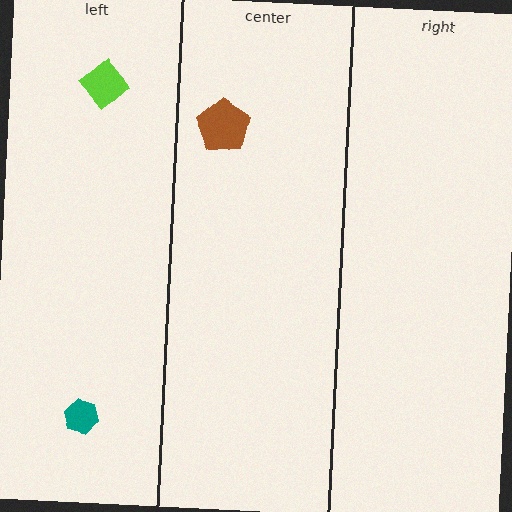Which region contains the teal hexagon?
The left region.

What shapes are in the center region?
The brown pentagon.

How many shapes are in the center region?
1.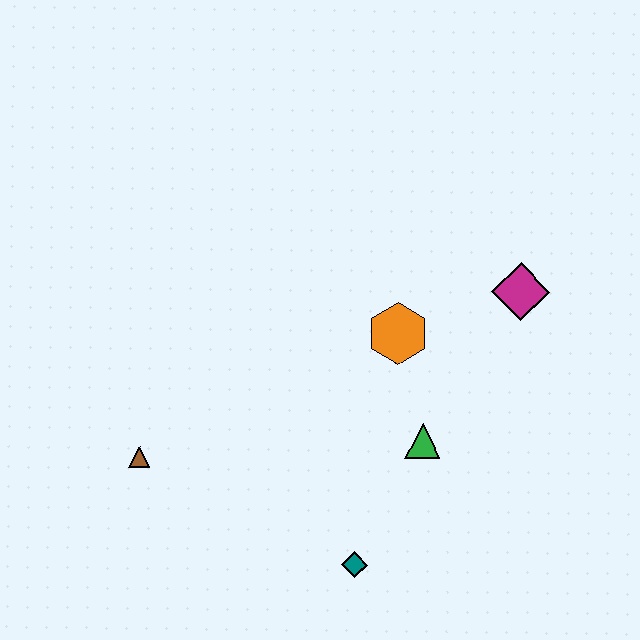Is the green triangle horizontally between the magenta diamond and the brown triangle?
Yes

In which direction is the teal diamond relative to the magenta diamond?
The teal diamond is below the magenta diamond.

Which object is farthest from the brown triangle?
The magenta diamond is farthest from the brown triangle.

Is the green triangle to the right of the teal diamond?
Yes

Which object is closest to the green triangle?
The orange hexagon is closest to the green triangle.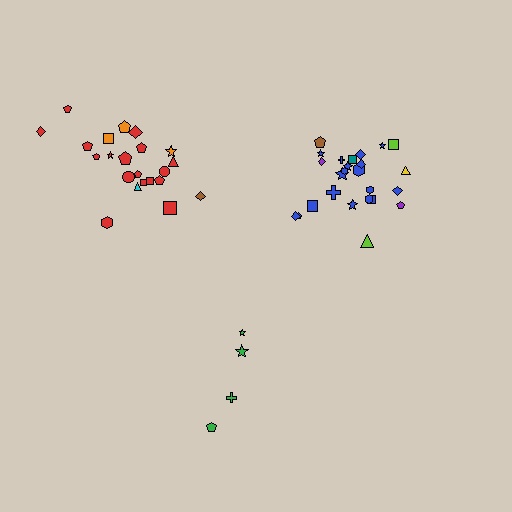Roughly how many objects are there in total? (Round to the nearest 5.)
Roughly 50 objects in total.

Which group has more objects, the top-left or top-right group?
The top-right group.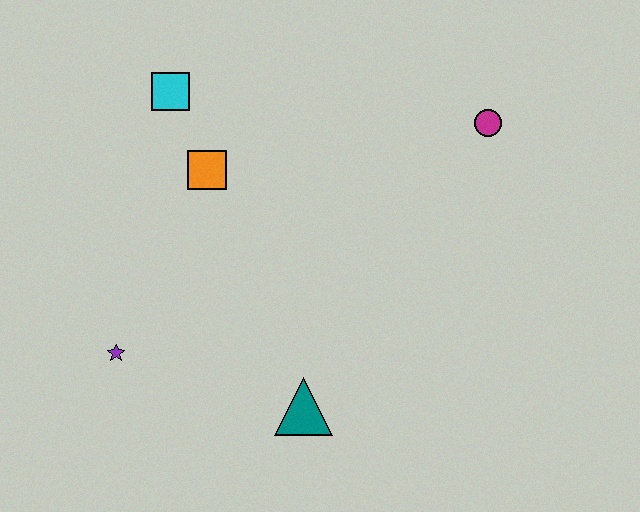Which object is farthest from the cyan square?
The teal triangle is farthest from the cyan square.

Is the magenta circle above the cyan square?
No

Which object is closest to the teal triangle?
The purple star is closest to the teal triangle.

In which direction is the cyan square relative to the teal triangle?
The cyan square is above the teal triangle.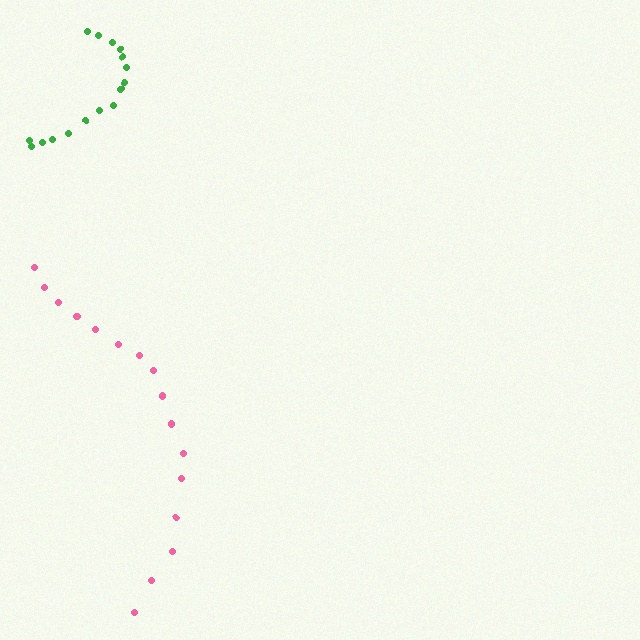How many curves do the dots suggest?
There are 2 distinct paths.